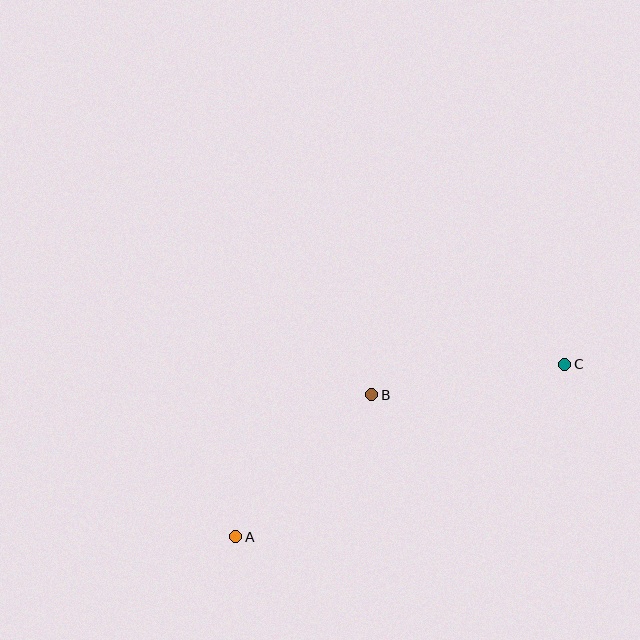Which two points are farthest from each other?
Points A and C are farthest from each other.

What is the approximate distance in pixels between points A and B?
The distance between A and B is approximately 197 pixels.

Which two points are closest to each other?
Points B and C are closest to each other.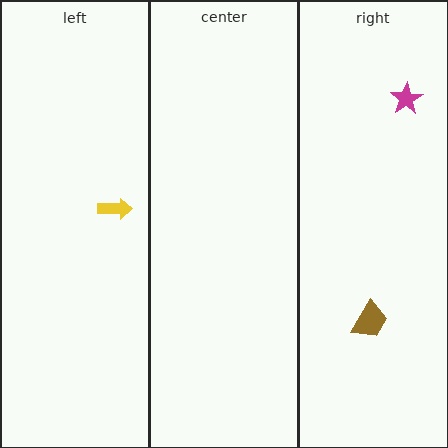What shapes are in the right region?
The brown trapezoid, the magenta star.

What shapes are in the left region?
The yellow arrow.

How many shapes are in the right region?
2.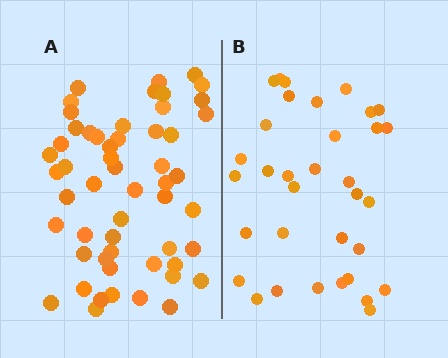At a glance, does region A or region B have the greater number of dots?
Region A (the left region) has more dots.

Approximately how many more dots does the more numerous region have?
Region A has approximately 20 more dots than region B.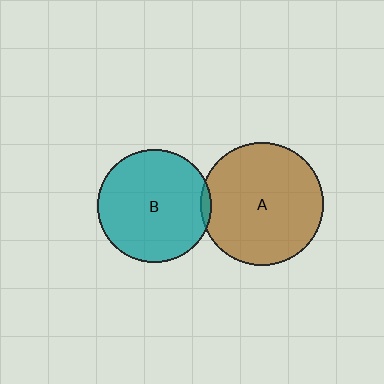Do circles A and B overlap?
Yes.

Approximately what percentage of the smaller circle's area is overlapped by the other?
Approximately 5%.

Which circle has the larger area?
Circle A (brown).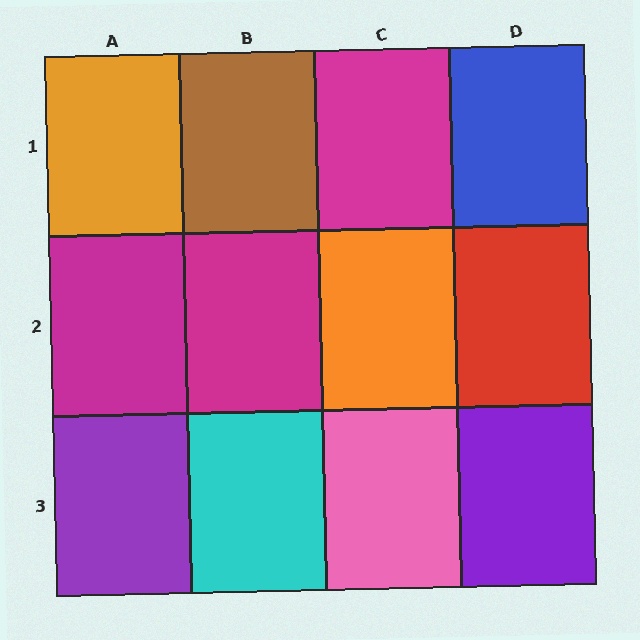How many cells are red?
1 cell is red.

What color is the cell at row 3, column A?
Purple.